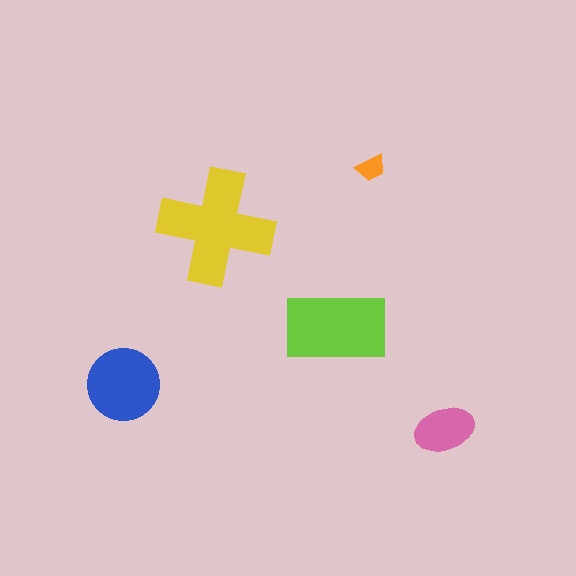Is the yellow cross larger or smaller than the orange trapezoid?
Larger.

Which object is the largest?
The yellow cross.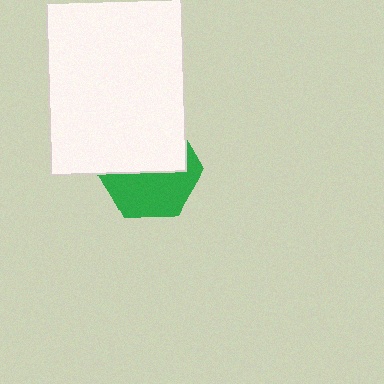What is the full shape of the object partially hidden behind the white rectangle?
The partially hidden object is a green hexagon.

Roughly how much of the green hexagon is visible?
About half of it is visible (roughly 50%).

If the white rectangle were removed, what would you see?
You would see the complete green hexagon.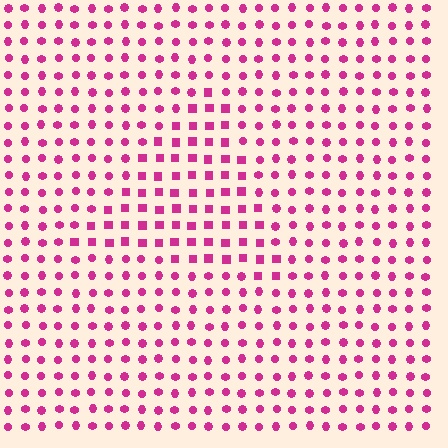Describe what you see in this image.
The image is filled with small magenta elements arranged in a uniform grid. A triangle-shaped region contains squares, while the surrounding area contains circles. The boundary is defined purely by the change in element shape.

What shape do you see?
I see a triangle.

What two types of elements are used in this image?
The image uses squares inside the triangle region and circles outside it.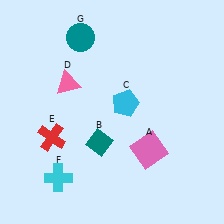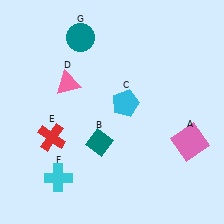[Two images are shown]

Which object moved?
The pink square (A) moved right.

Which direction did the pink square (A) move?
The pink square (A) moved right.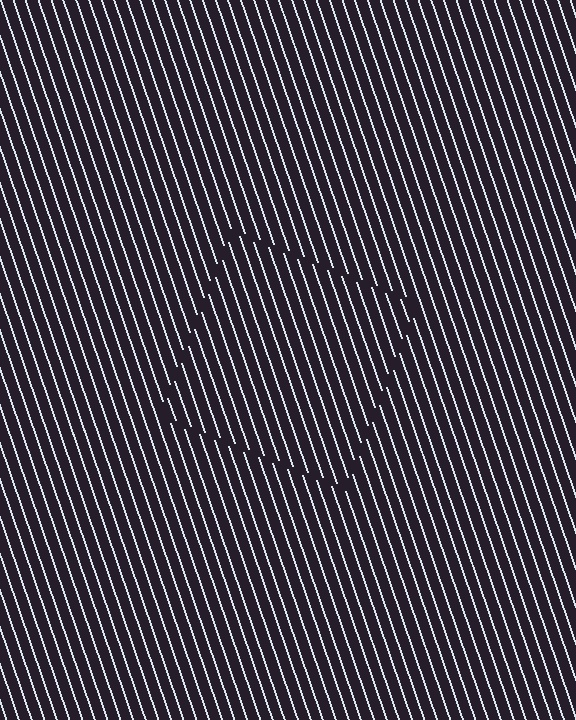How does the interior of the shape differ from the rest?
The interior of the shape contains the same grating, shifted by half a period — the contour is defined by the phase discontinuity where line-ends from the inner and outer gratings abut.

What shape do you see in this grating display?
An illusory square. The interior of the shape contains the same grating, shifted by half a period — the contour is defined by the phase discontinuity where line-ends from the inner and outer gratings abut.